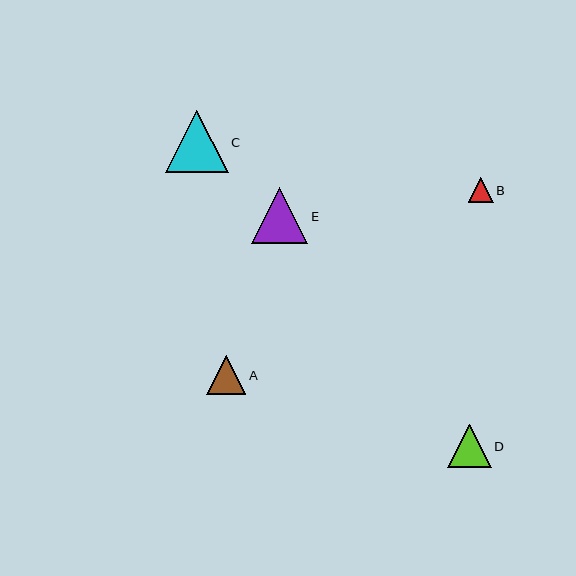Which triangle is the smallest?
Triangle B is the smallest with a size of approximately 25 pixels.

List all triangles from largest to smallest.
From largest to smallest: C, E, D, A, B.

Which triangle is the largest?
Triangle C is the largest with a size of approximately 62 pixels.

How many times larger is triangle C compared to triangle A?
Triangle C is approximately 1.6 times the size of triangle A.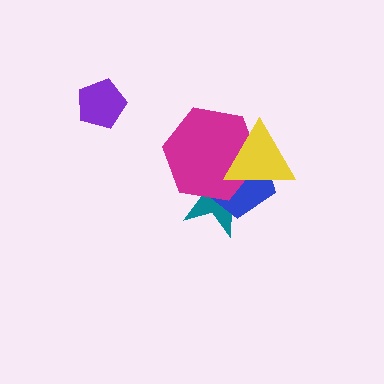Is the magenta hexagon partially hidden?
Yes, it is partially covered by another shape.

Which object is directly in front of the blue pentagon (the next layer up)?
The magenta hexagon is directly in front of the blue pentagon.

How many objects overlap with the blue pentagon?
3 objects overlap with the blue pentagon.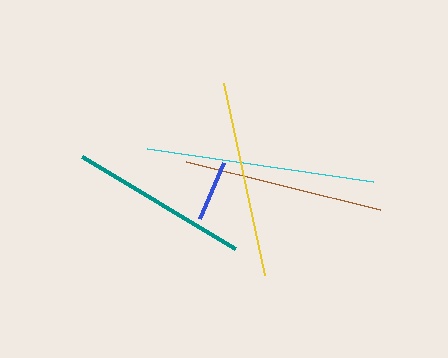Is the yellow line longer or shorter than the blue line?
The yellow line is longer than the blue line.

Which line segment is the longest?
The cyan line is the longest at approximately 229 pixels.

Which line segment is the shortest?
The blue line is the shortest at approximately 61 pixels.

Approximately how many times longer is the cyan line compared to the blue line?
The cyan line is approximately 3.7 times the length of the blue line.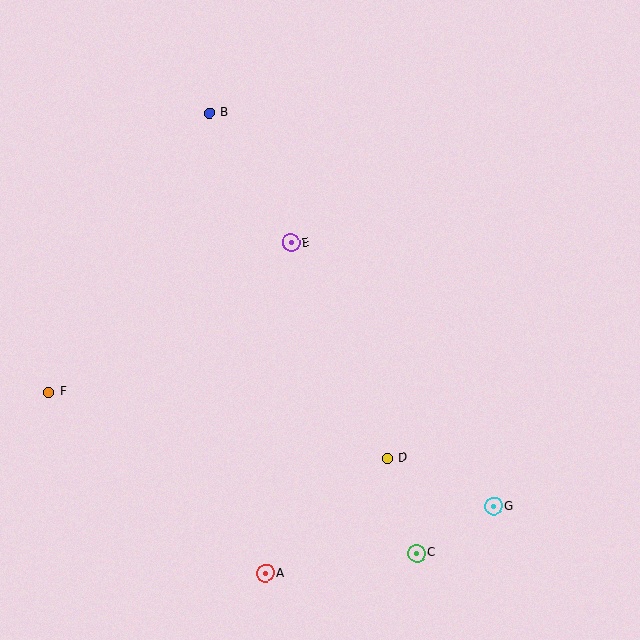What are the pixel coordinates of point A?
Point A is at (265, 573).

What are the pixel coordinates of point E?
Point E is at (291, 243).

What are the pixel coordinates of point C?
Point C is at (417, 553).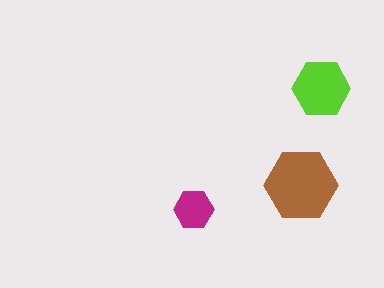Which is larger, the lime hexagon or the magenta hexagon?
The lime one.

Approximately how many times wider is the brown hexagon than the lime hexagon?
About 1.5 times wider.